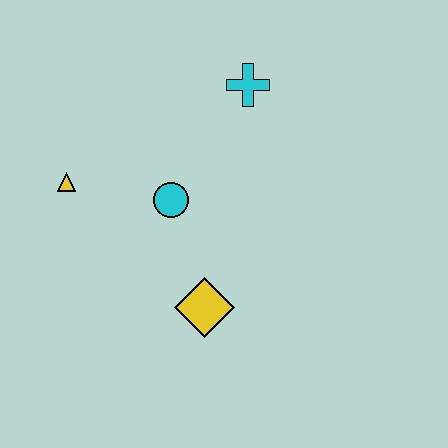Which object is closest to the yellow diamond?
The cyan circle is closest to the yellow diamond.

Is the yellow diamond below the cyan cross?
Yes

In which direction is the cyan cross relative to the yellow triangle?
The cyan cross is to the right of the yellow triangle.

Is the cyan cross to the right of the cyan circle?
Yes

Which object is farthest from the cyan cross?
The yellow diamond is farthest from the cyan cross.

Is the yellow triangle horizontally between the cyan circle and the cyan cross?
No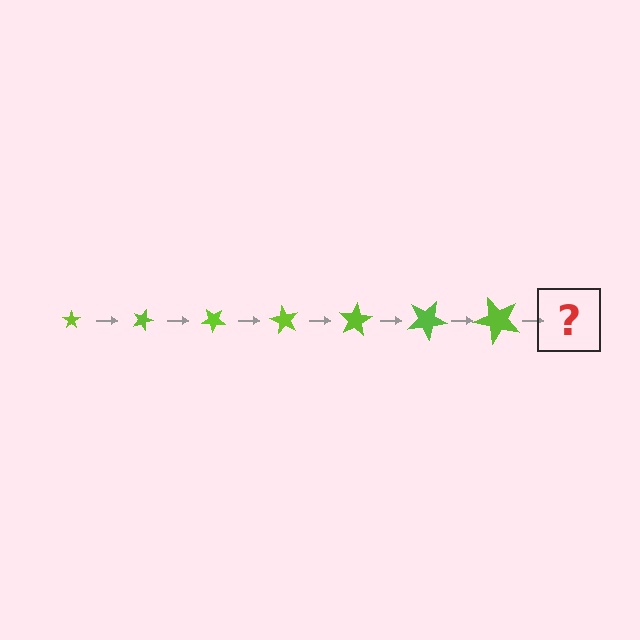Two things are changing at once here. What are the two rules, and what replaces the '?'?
The two rules are that the star grows larger each step and it rotates 20 degrees each step. The '?' should be a star, larger than the previous one and rotated 140 degrees from the start.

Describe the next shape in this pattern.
It should be a star, larger than the previous one and rotated 140 degrees from the start.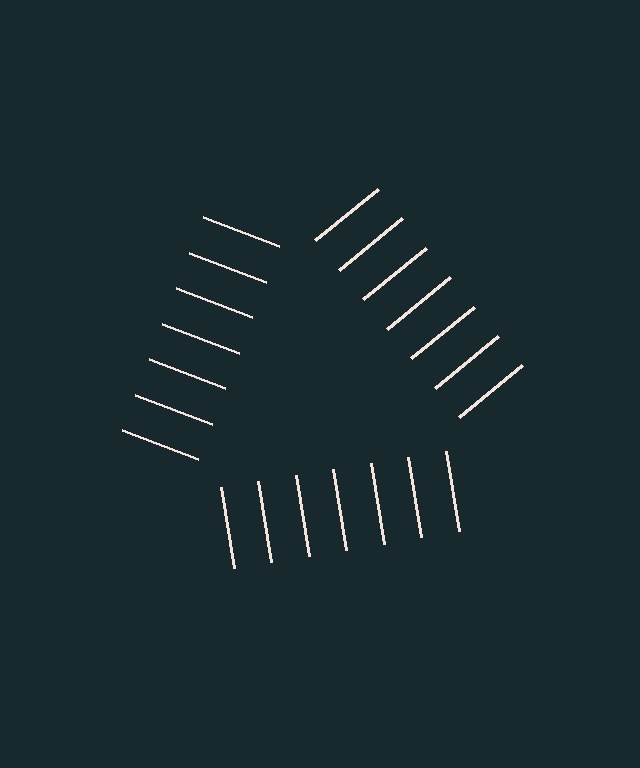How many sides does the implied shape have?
3 sides — the line-ends trace a triangle.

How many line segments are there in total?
21 — 7 along each of the 3 edges.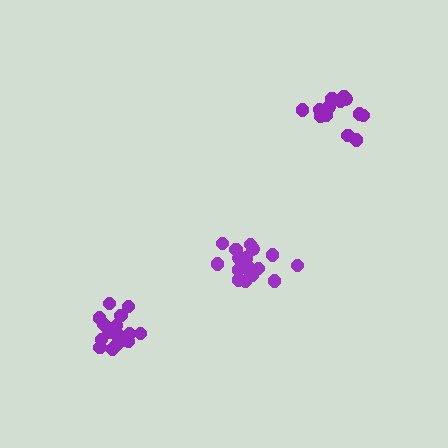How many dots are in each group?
Group 1: 19 dots, Group 2: 18 dots, Group 3: 14 dots (51 total).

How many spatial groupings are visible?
There are 3 spatial groupings.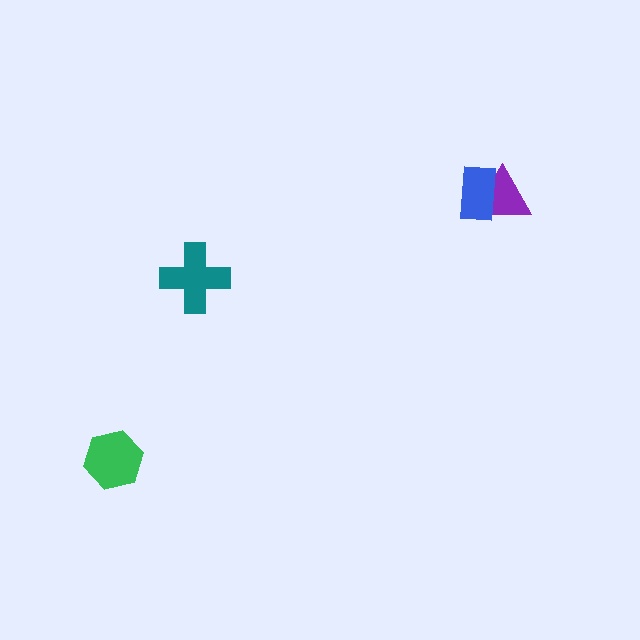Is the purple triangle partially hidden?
Yes, it is partially covered by another shape.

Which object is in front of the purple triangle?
The blue rectangle is in front of the purple triangle.